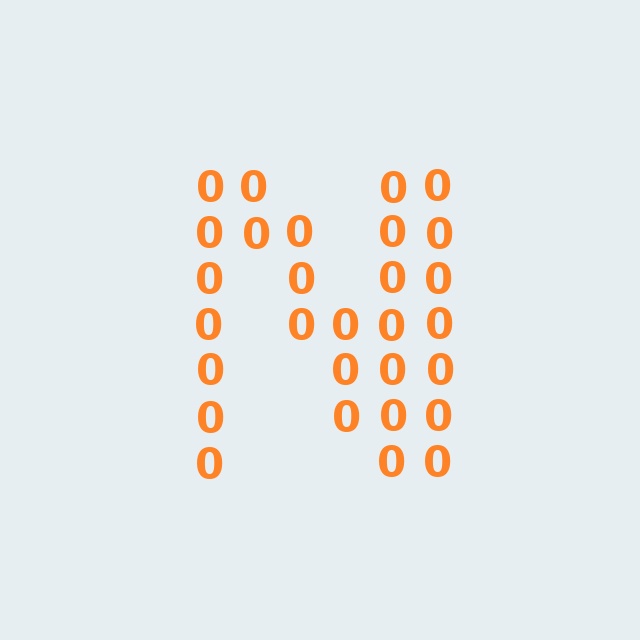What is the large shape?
The large shape is the letter N.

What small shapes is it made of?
It is made of small digit 0's.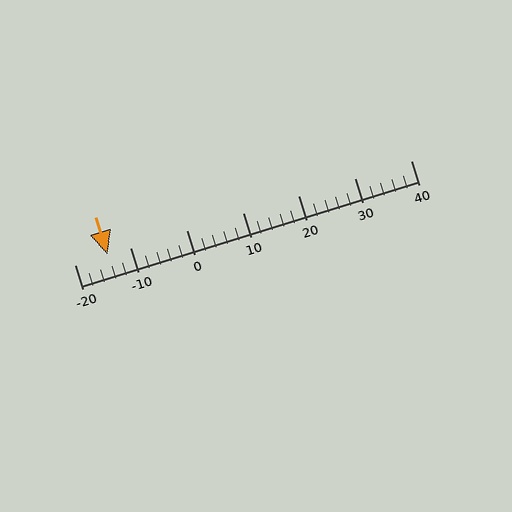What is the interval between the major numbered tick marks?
The major tick marks are spaced 10 units apart.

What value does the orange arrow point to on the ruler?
The orange arrow points to approximately -14.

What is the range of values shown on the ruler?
The ruler shows values from -20 to 40.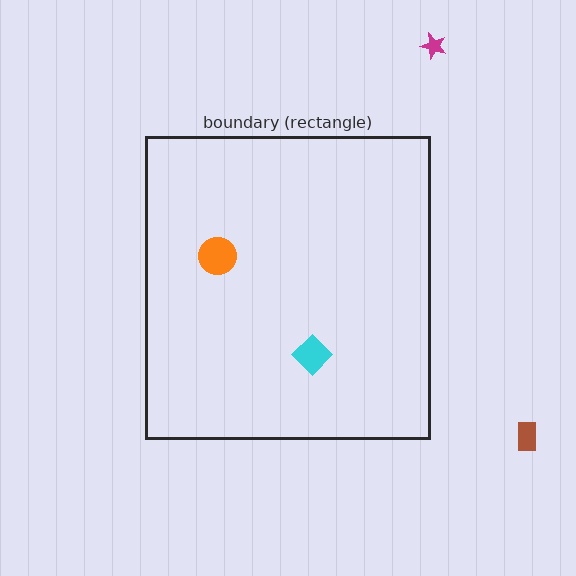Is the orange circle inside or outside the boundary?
Inside.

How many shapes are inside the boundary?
2 inside, 2 outside.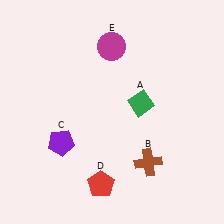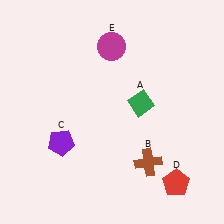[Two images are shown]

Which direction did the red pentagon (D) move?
The red pentagon (D) moved right.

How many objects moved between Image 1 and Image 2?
1 object moved between the two images.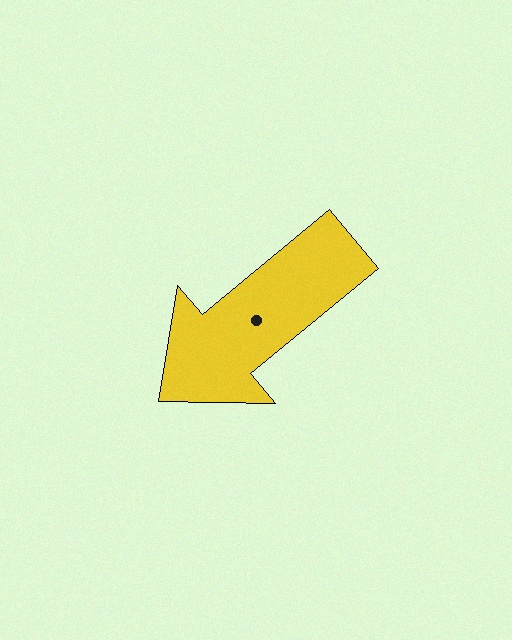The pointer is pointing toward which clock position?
Roughly 8 o'clock.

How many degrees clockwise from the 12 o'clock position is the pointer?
Approximately 230 degrees.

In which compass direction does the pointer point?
Southwest.